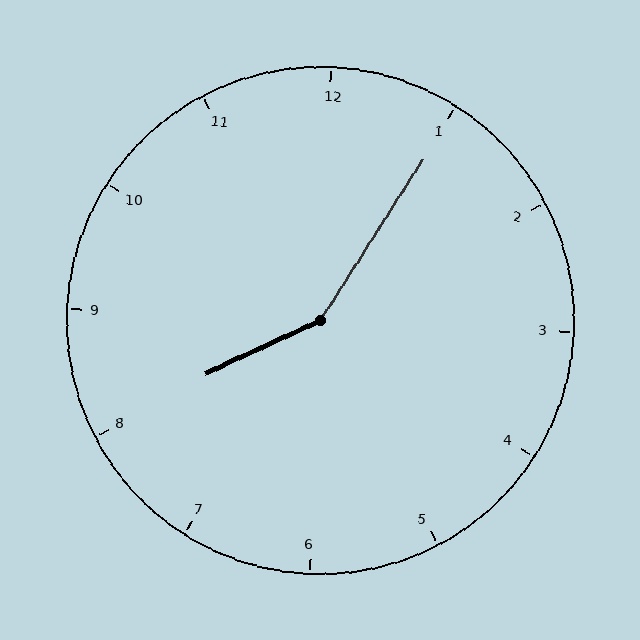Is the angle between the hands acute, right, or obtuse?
It is obtuse.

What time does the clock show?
8:05.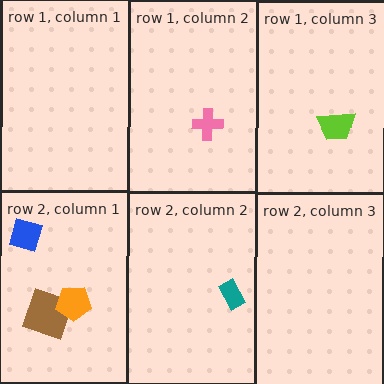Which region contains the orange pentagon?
The row 2, column 1 region.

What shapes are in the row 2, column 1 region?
The blue diamond, the brown square, the orange pentagon.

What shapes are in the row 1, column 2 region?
The pink cross.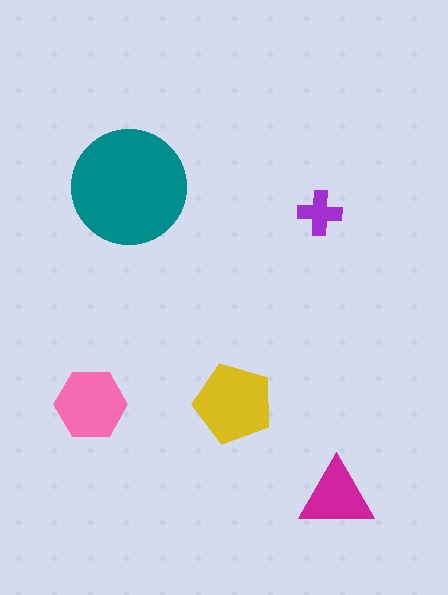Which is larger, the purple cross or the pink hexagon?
The pink hexagon.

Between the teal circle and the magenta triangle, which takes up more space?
The teal circle.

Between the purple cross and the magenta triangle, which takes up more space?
The magenta triangle.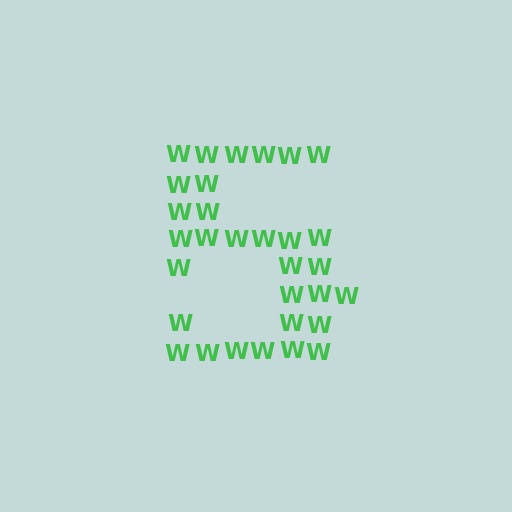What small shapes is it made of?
It is made of small letter W's.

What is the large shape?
The large shape is the digit 5.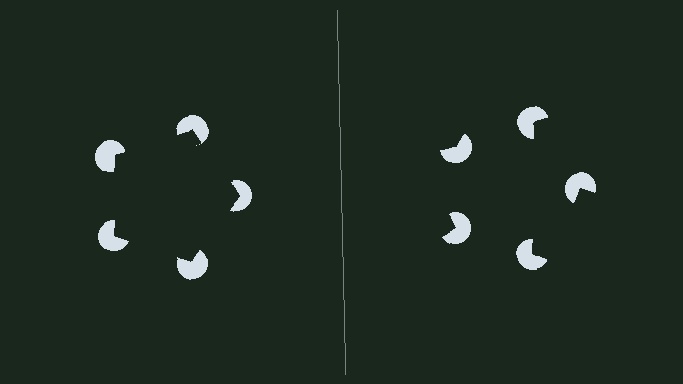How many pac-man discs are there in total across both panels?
10 — 5 on each side.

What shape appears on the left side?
An illusory pentagon.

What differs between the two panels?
The pac-man discs are positioned identically on both sides; only the wedge orientations differ. On the left they align to a pentagon; on the right they are misaligned.